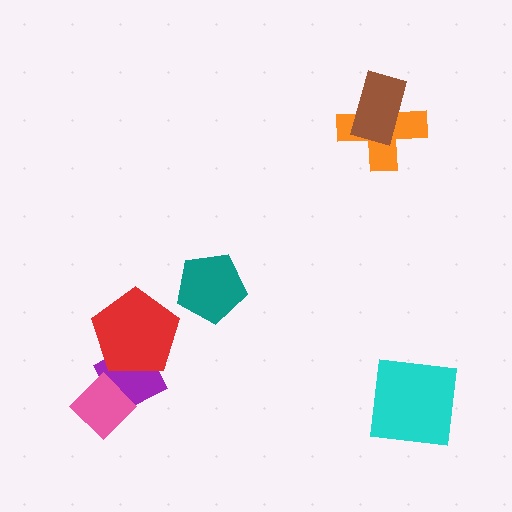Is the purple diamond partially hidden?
Yes, it is partially covered by another shape.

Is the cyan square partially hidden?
No, no other shape covers it.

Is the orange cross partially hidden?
Yes, it is partially covered by another shape.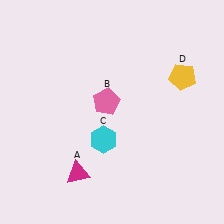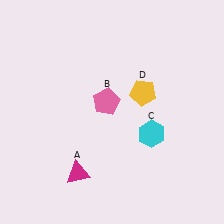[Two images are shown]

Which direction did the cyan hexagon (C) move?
The cyan hexagon (C) moved right.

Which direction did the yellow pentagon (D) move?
The yellow pentagon (D) moved left.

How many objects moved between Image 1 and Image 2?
2 objects moved between the two images.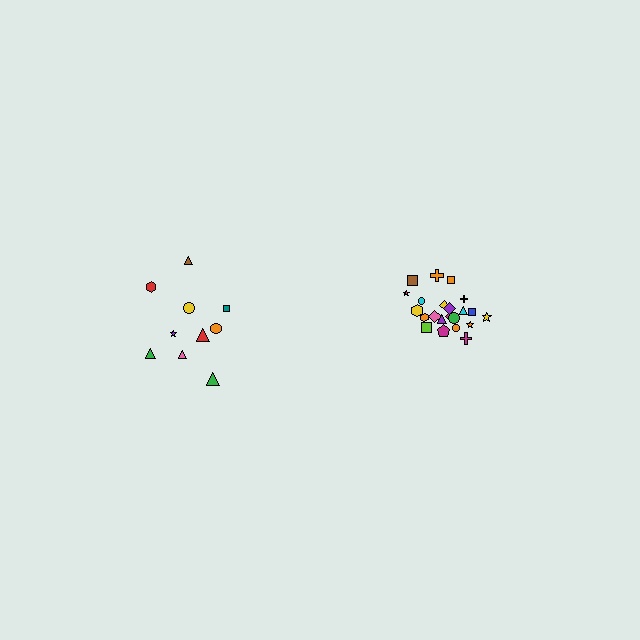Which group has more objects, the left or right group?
The right group.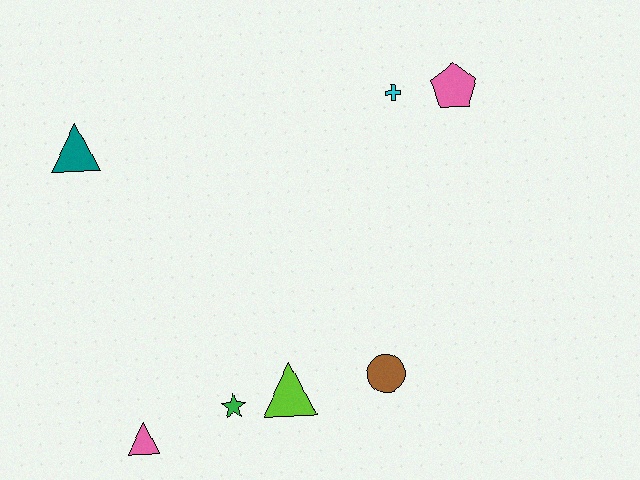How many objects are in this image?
There are 7 objects.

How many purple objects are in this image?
There are no purple objects.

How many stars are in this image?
There is 1 star.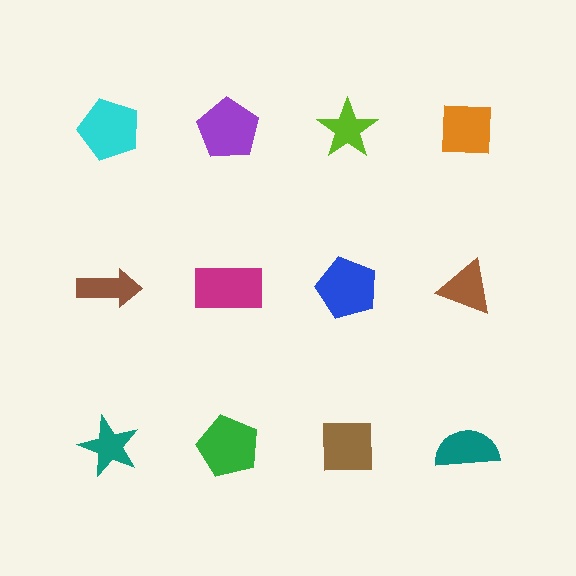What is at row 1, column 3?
A lime star.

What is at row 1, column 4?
An orange square.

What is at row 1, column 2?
A purple pentagon.